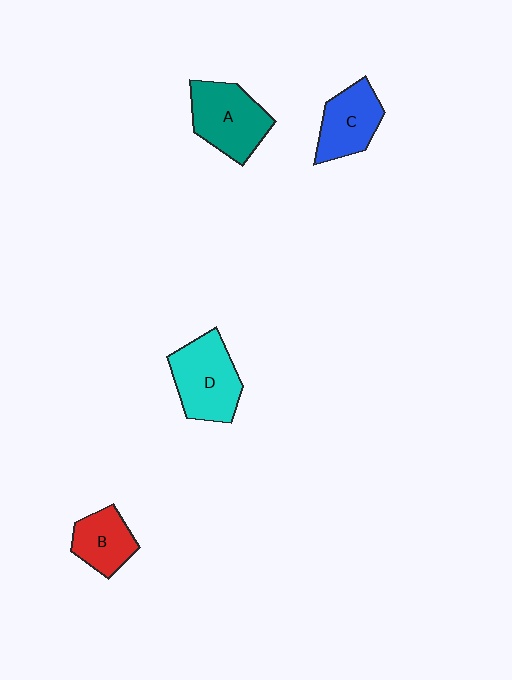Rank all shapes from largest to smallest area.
From largest to smallest: D (cyan), A (teal), C (blue), B (red).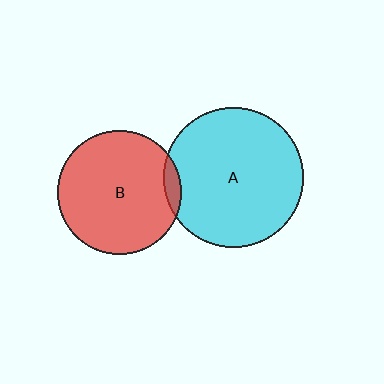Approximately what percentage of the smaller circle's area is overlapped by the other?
Approximately 5%.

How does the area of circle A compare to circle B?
Approximately 1.3 times.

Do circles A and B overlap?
Yes.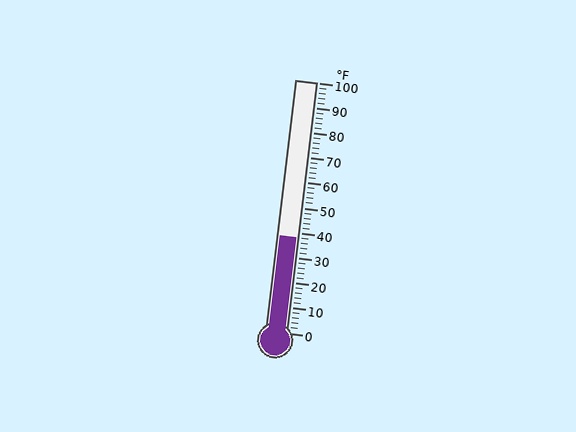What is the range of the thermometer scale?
The thermometer scale ranges from 0°F to 100°F.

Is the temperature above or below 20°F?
The temperature is above 20°F.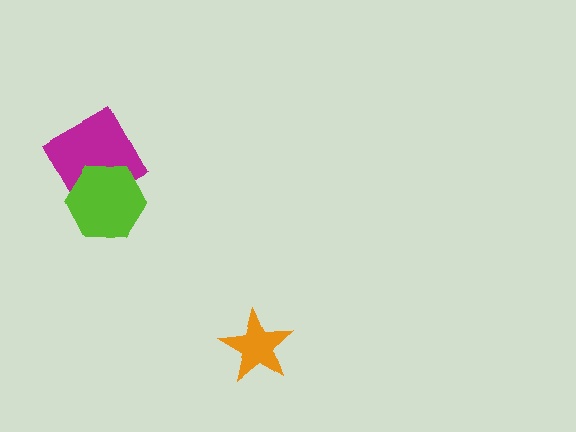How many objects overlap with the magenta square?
1 object overlaps with the magenta square.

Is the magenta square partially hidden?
Yes, it is partially covered by another shape.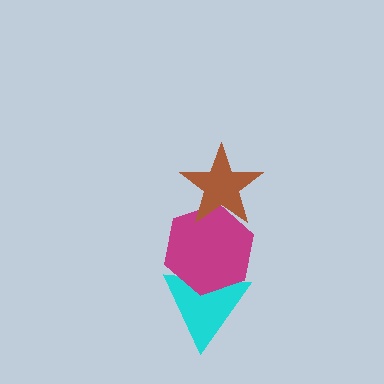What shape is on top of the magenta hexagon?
The brown star is on top of the magenta hexagon.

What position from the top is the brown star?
The brown star is 1st from the top.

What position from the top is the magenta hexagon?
The magenta hexagon is 2nd from the top.